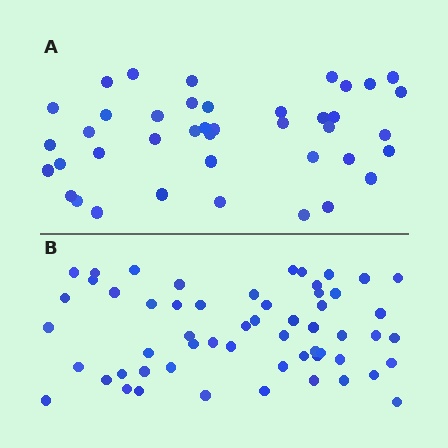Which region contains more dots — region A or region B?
Region B (the bottom region) has more dots.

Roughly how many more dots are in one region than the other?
Region B has approximately 15 more dots than region A.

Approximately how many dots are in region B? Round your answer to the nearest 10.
About 60 dots. (The exact count is 57, which rounds to 60.)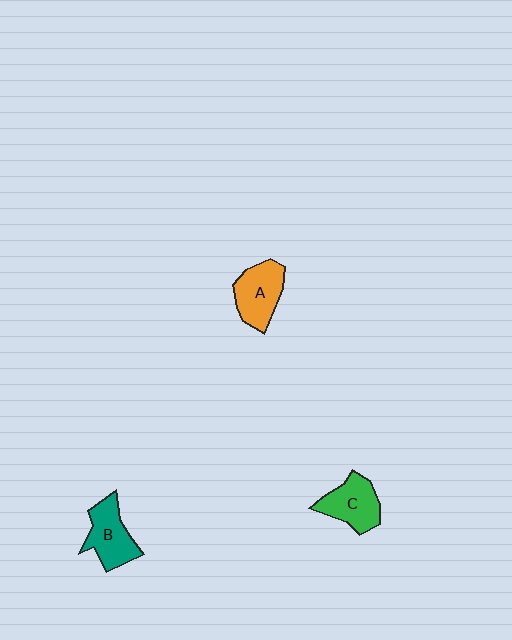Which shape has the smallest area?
Shape C (green).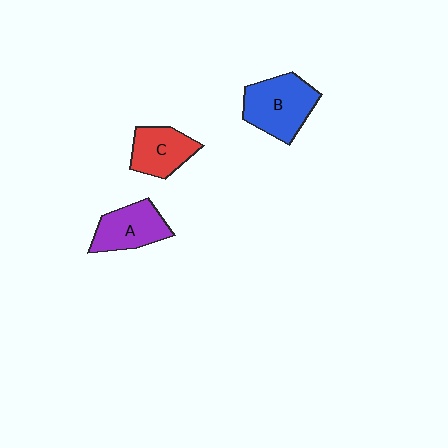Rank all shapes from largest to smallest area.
From largest to smallest: B (blue), A (purple), C (red).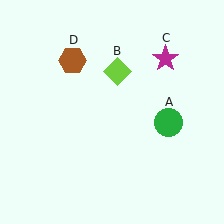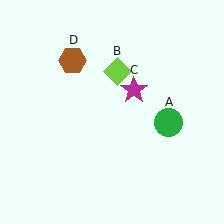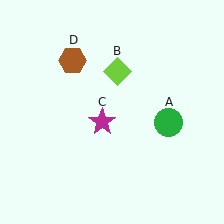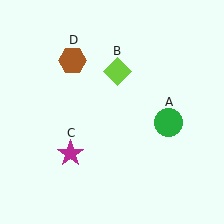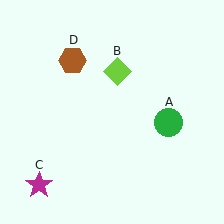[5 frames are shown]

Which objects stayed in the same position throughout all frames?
Green circle (object A) and lime diamond (object B) and brown hexagon (object D) remained stationary.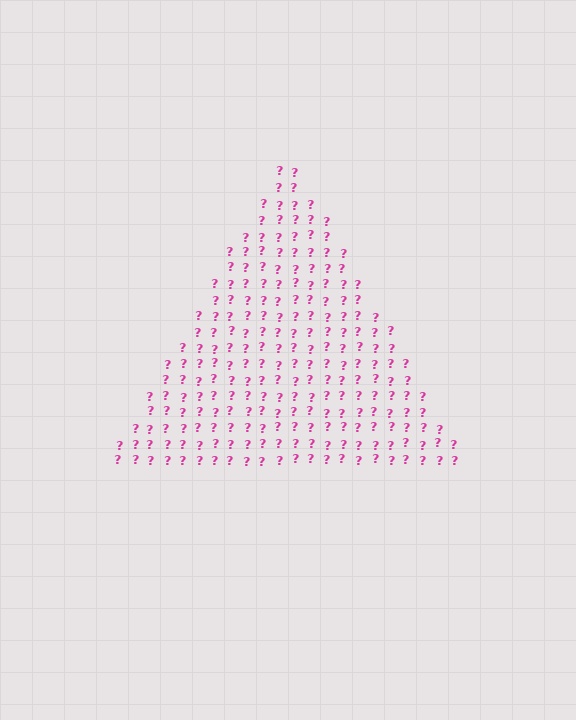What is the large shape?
The large shape is a triangle.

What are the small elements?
The small elements are question marks.